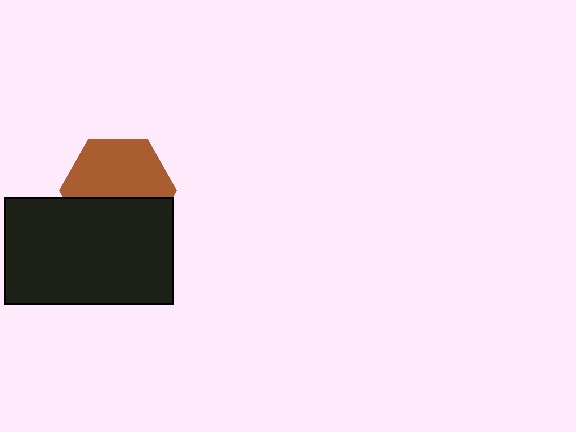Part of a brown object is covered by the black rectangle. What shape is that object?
It is a hexagon.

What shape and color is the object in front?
The object in front is a black rectangle.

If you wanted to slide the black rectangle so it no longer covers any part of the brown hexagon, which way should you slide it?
Slide it down — that is the most direct way to separate the two shapes.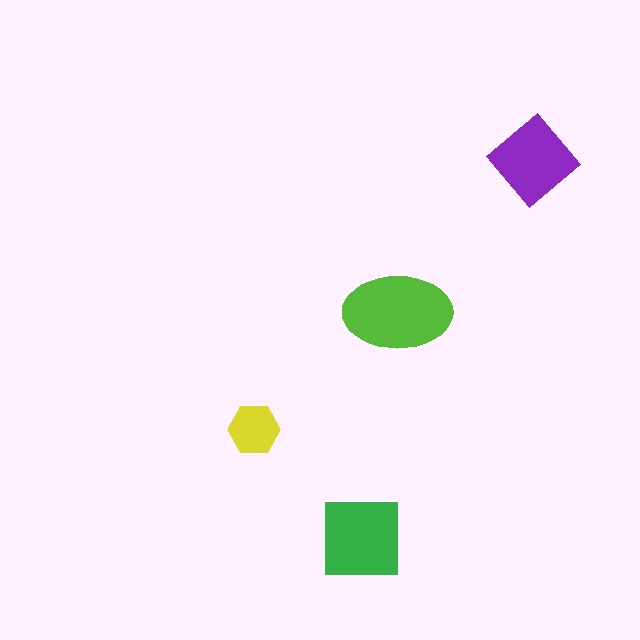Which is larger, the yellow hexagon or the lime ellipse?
The lime ellipse.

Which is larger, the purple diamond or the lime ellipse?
The lime ellipse.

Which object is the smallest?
The yellow hexagon.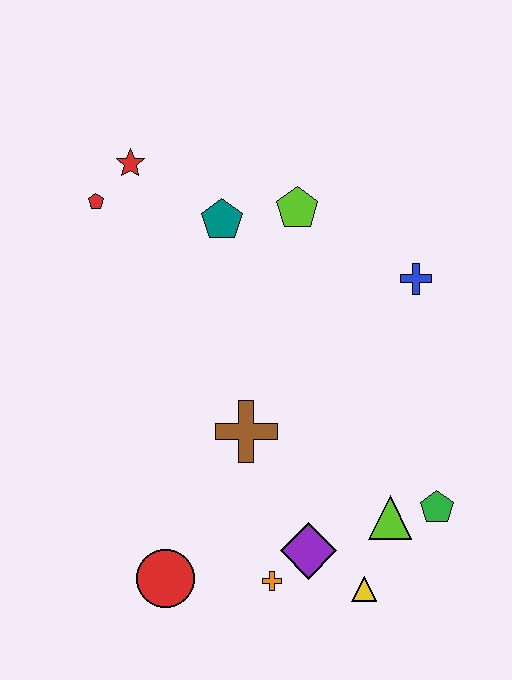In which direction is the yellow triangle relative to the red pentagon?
The yellow triangle is below the red pentagon.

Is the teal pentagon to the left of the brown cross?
Yes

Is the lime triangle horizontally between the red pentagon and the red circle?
No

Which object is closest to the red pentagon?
The red star is closest to the red pentagon.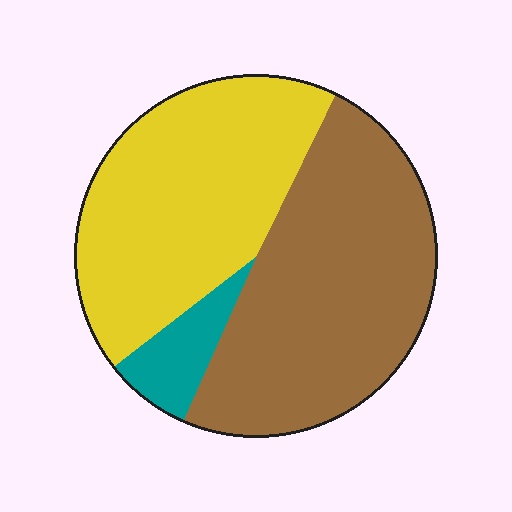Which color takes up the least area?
Teal, at roughly 10%.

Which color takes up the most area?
Brown, at roughly 50%.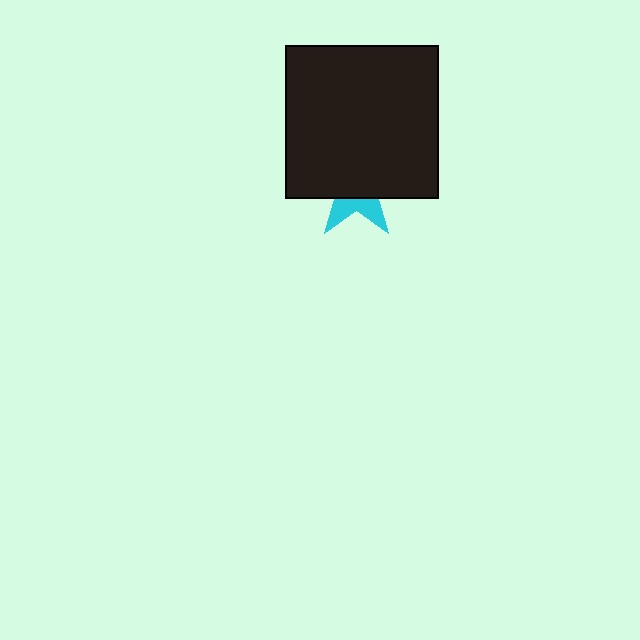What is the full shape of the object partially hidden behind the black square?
The partially hidden object is a cyan star.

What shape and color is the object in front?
The object in front is a black square.